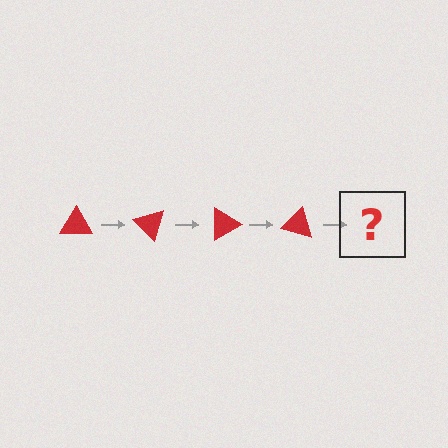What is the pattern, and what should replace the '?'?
The pattern is that the triangle rotates 45 degrees each step. The '?' should be a red triangle rotated 180 degrees.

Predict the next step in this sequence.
The next step is a red triangle rotated 180 degrees.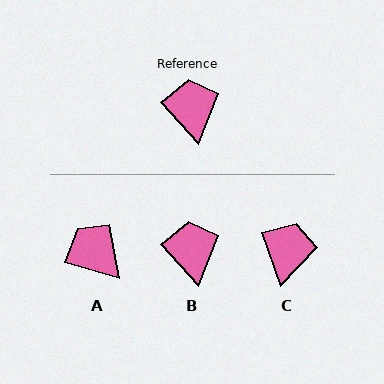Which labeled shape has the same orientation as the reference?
B.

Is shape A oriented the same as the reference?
No, it is off by about 32 degrees.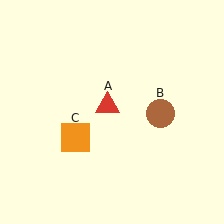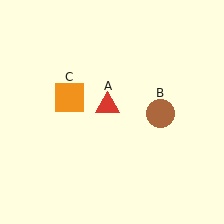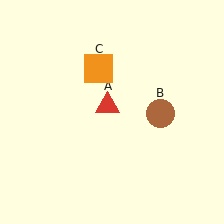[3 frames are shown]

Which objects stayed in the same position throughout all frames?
Red triangle (object A) and brown circle (object B) remained stationary.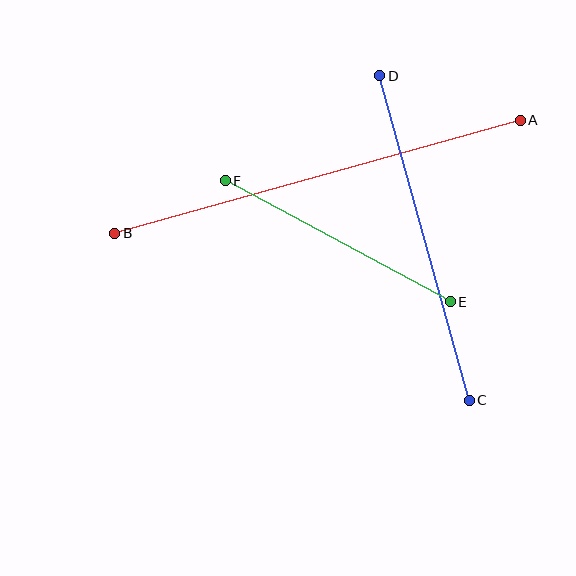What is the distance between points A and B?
The distance is approximately 421 pixels.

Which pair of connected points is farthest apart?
Points A and B are farthest apart.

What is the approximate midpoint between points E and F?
The midpoint is at approximately (338, 241) pixels.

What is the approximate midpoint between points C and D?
The midpoint is at approximately (425, 238) pixels.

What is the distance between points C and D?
The distance is approximately 336 pixels.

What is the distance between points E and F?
The distance is approximately 255 pixels.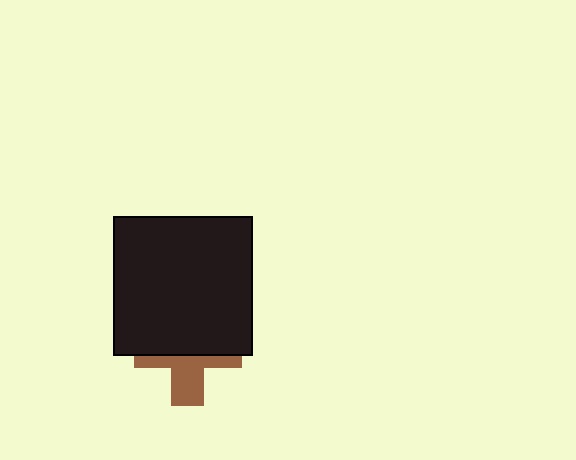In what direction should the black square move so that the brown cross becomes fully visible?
The black square should move up. That is the shortest direction to clear the overlap and leave the brown cross fully visible.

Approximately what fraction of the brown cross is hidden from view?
Roughly 57% of the brown cross is hidden behind the black square.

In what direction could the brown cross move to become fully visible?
The brown cross could move down. That would shift it out from behind the black square entirely.